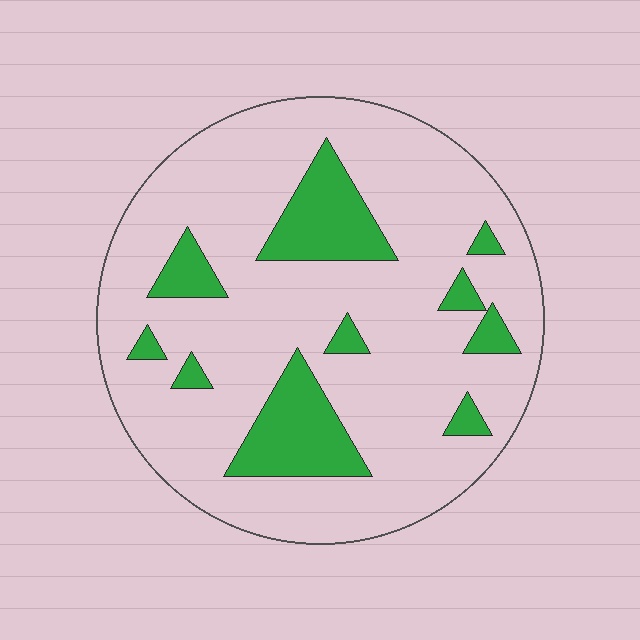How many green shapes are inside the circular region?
10.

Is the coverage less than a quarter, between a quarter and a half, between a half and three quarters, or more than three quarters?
Less than a quarter.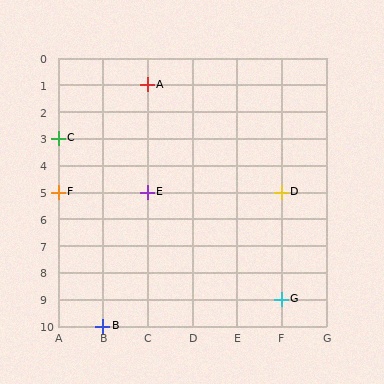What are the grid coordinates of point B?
Point B is at grid coordinates (B, 10).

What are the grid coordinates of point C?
Point C is at grid coordinates (A, 3).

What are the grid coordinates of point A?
Point A is at grid coordinates (C, 1).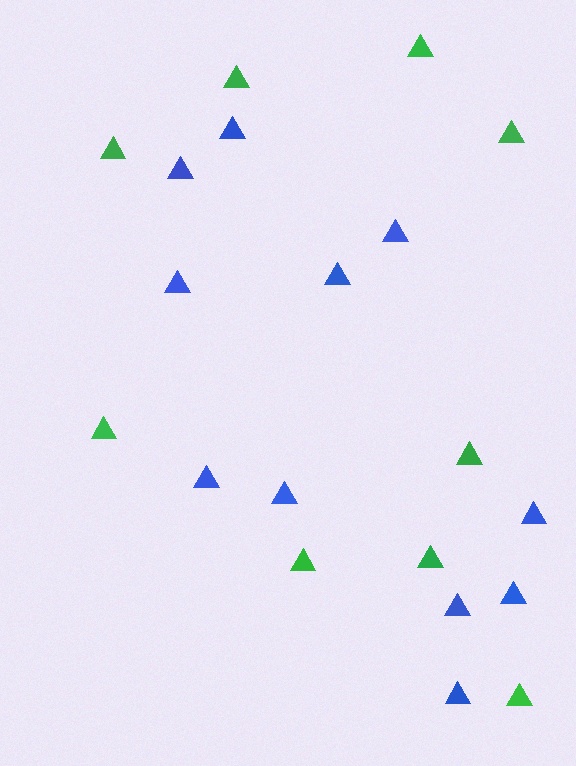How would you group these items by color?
There are 2 groups: one group of green triangles (9) and one group of blue triangles (11).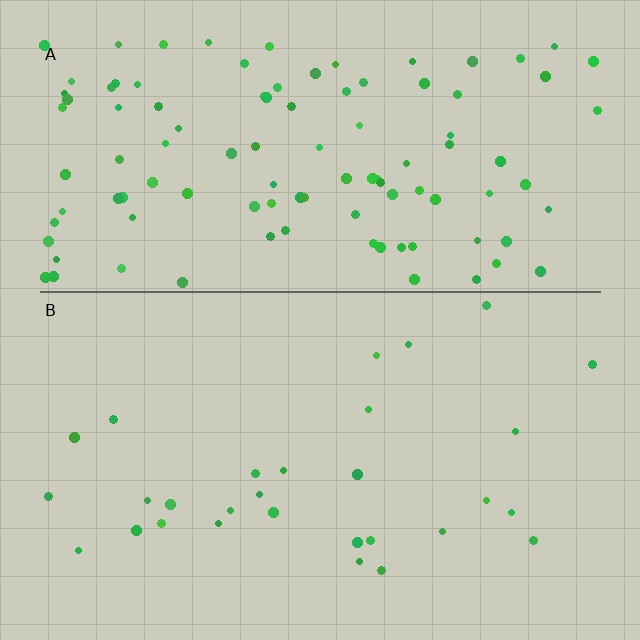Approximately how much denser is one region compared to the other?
Approximately 3.6× — region A over region B.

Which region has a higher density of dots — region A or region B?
A (the top).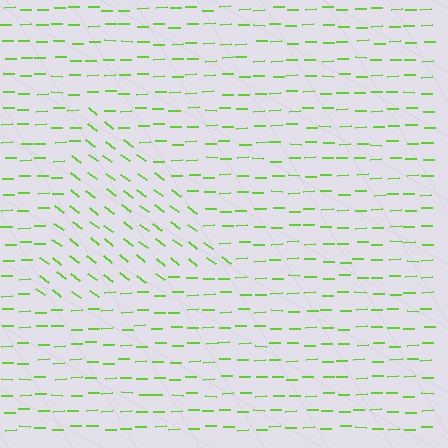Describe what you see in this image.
The image is filled with small lime line segments. A triangle region in the image has lines oriented differently from the surrounding lines, creating a visible texture boundary.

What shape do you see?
I see a triangle.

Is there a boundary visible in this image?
Yes, there is a texture boundary formed by a change in line orientation.